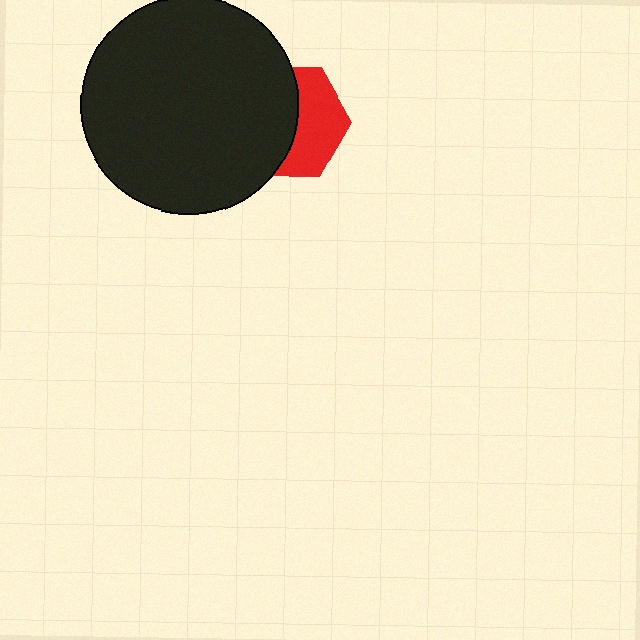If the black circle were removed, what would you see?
You would see the complete red hexagon.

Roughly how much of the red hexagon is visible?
About half of it is visible (roughly 46%).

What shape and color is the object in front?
The object in front is a black circle.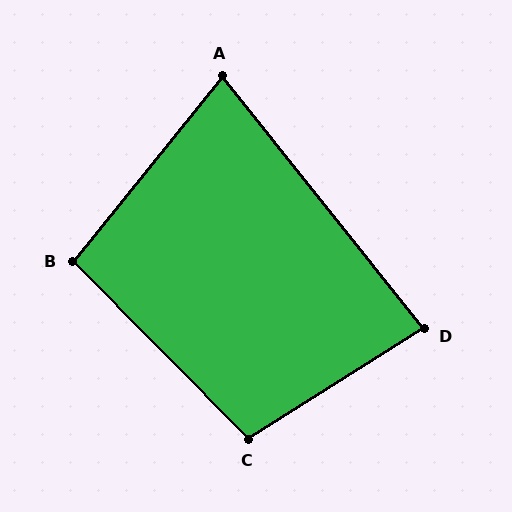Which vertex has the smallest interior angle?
A, at approximately 78 degrees.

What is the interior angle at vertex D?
Approximately 84 degrees (acute).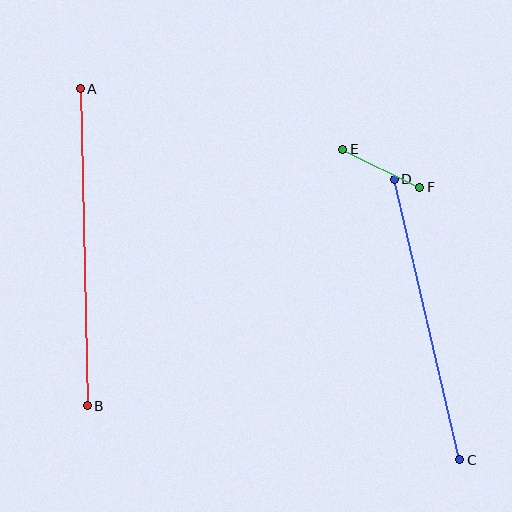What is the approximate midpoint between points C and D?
The midpoint is at approximately (427, 320) pixels.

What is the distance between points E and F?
The distance is approximately 86 pixels.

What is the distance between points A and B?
The distance is approximately 317 pixels.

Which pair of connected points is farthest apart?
Points A and B are farthest apart.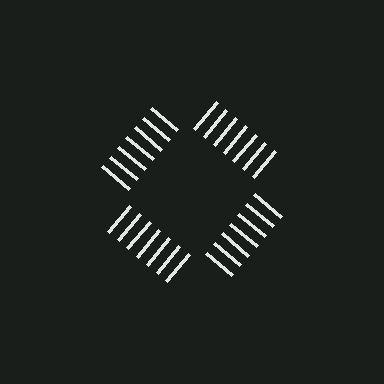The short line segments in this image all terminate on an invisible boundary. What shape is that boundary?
An illusory square — the line segments terminate on its edges but no continuous stroke is drawn.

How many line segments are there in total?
28 — 7 along each of the 4 edges.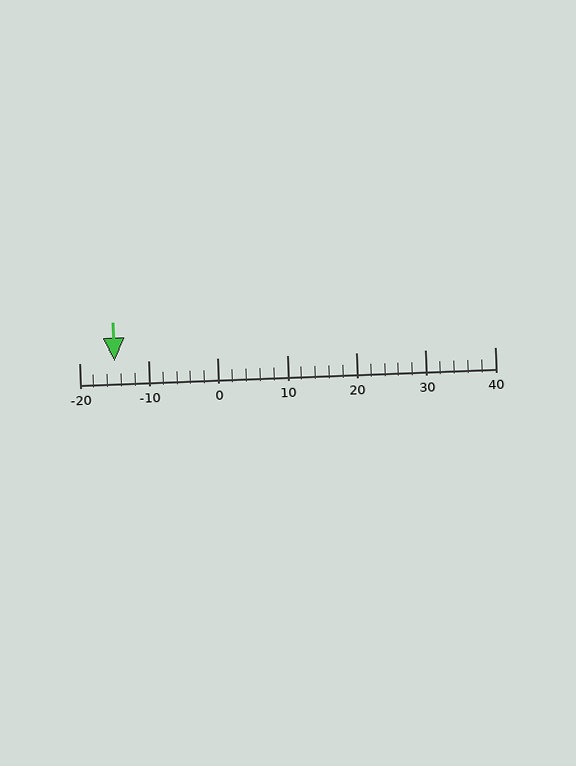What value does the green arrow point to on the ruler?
The green arrow points to approximately -15.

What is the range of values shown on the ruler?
The ruler shows values from -20 to 40.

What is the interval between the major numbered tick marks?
The major tick marks are spaced 10 units apart.